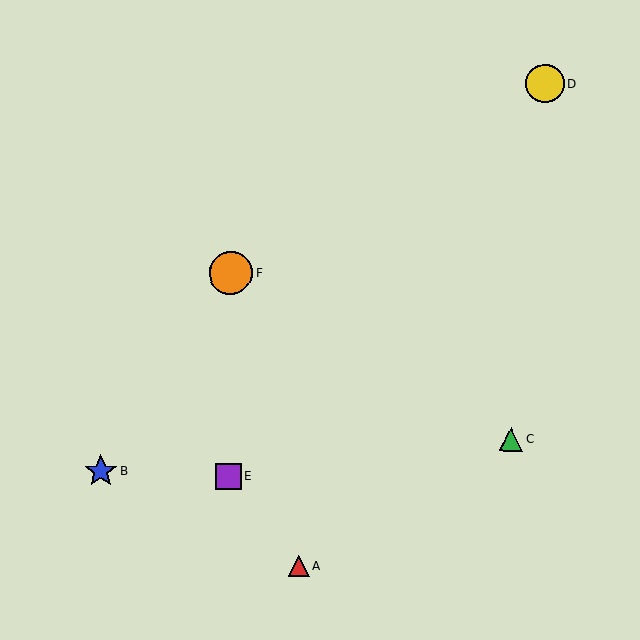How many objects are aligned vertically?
2 objects (E, F) are aligned vertically.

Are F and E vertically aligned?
Yes, both are at x≈231.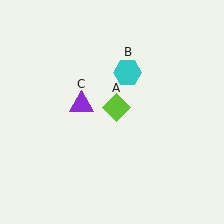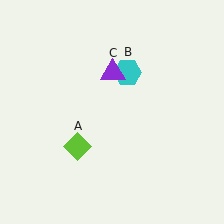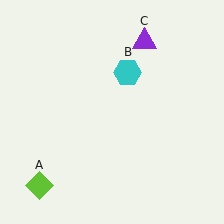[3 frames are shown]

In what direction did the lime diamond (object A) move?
The lime diamond (object A) moved down and to the left.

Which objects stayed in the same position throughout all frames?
Cyan hexagon (object B) remained stationary.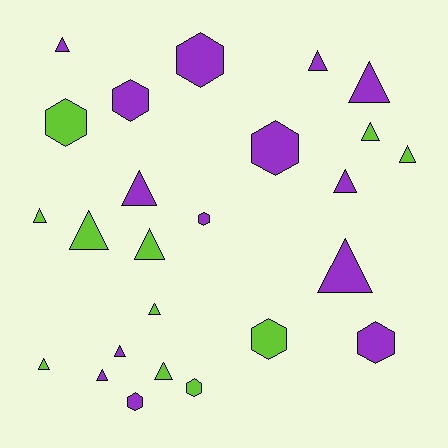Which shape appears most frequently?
Triangle, with 16 objects.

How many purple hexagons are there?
There are 6 purple hexagons.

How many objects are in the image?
There are 25 objects.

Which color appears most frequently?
Purple, with 14 objects.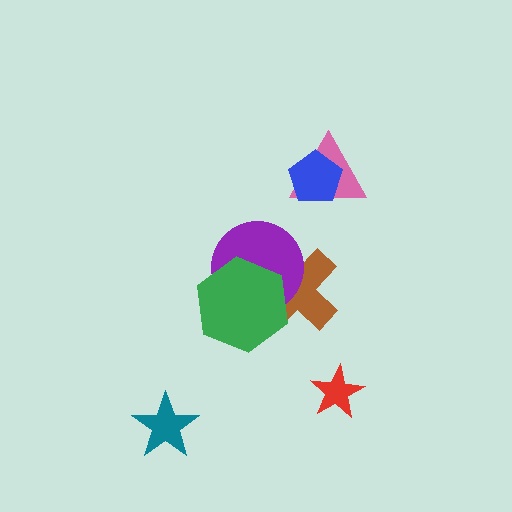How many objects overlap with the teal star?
0 objects overlap with the teal star.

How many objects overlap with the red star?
0 objects overlap with the red star.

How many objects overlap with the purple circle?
2 objects overlap with the purple circle.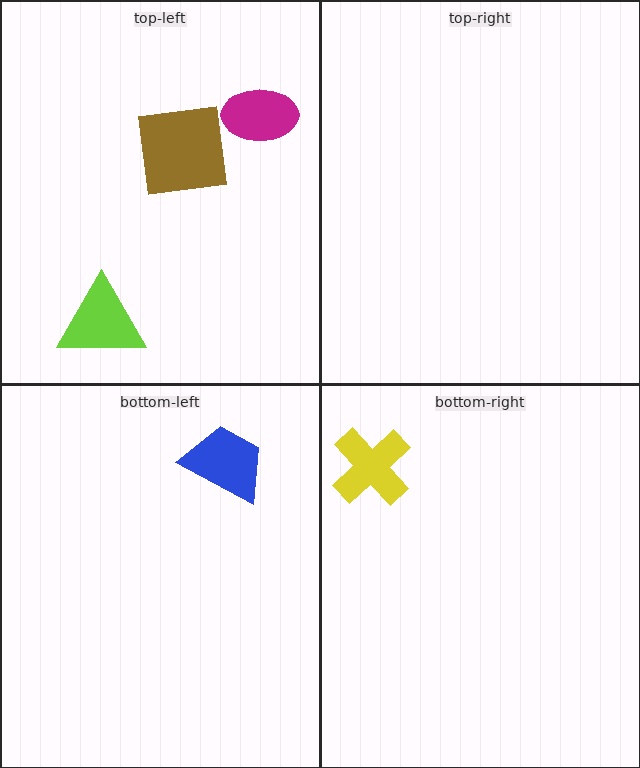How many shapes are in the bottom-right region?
1.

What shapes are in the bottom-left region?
The blue trapezoid.